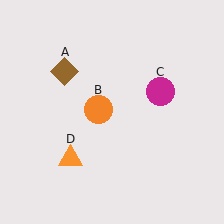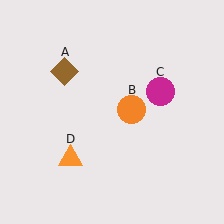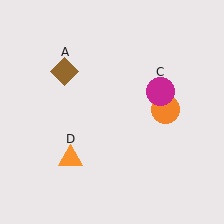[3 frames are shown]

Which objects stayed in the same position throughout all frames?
Brown diamond (object A) and magenta circle (object C) and orange triangle (object D) remained stationary.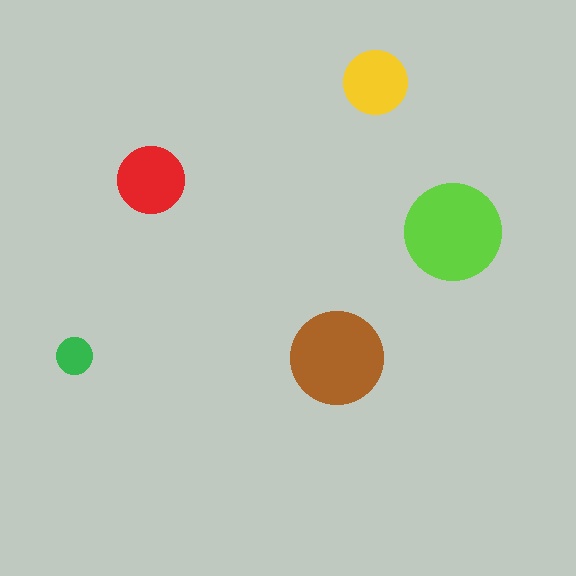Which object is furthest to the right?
The lime circle is rightmost.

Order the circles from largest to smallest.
the lime one, the brown one, the red one, the yellow one, the green one.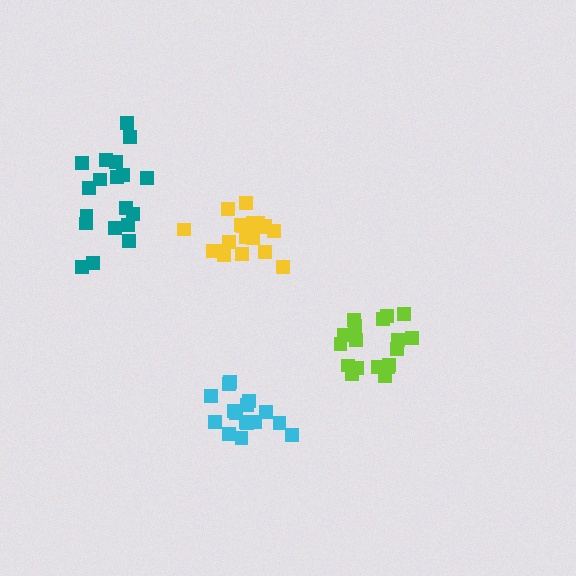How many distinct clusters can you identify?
There are 4 distinct clusters.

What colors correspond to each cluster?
The clusters are colored: cyan, yellow, lime, teal.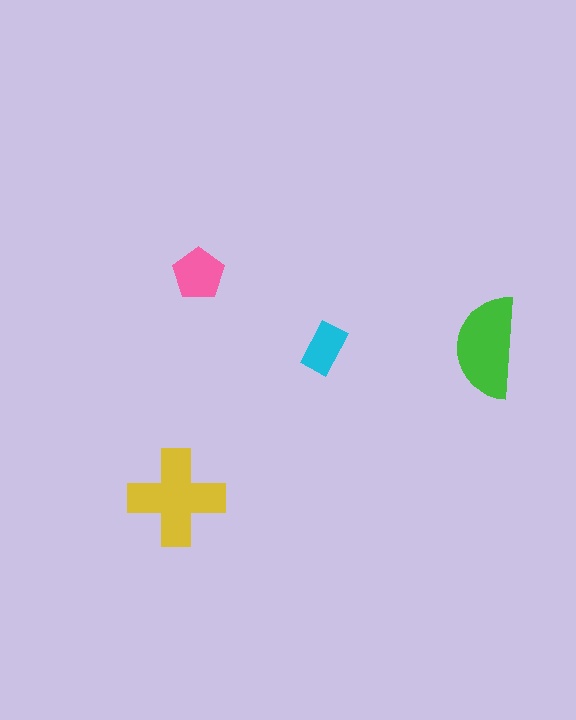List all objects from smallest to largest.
The cyan rectangle, the pink pentagon, the green semicircle, the yellow cross.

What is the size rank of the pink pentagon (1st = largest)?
3rd.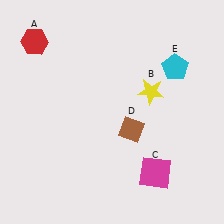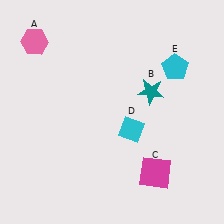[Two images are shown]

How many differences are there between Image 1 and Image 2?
There are 3 differences between the two images.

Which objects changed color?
A changed from red to pink. B changed from yellow to teal. D changed from brown to cyan.